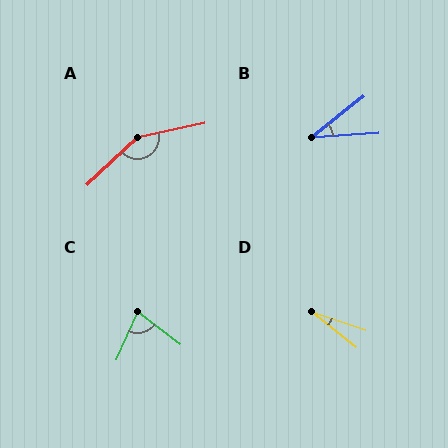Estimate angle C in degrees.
Approximately 77 degrees.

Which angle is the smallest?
D, at approximately 20 degrees.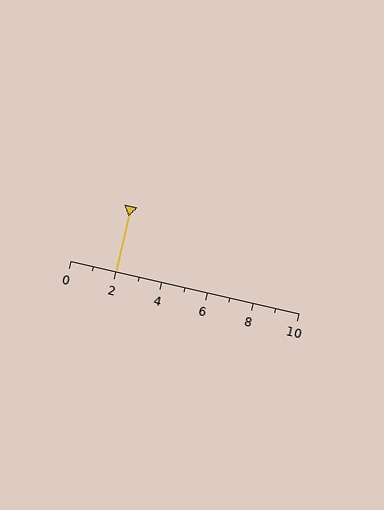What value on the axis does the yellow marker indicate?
The marker indicates approximately 2.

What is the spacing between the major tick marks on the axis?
The major ticks are spaced 2 apart.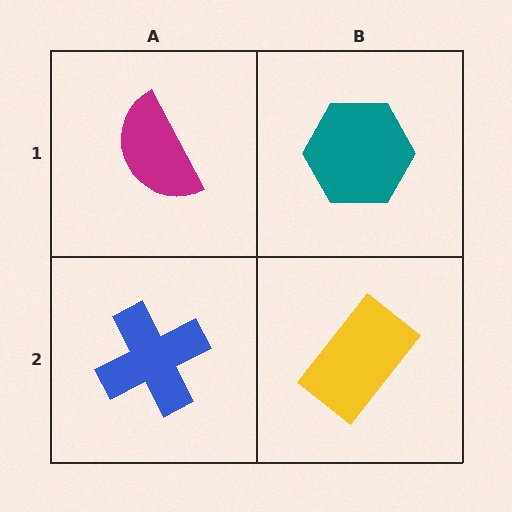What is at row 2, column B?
A yellow rectangle.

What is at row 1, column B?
A teal hexagon.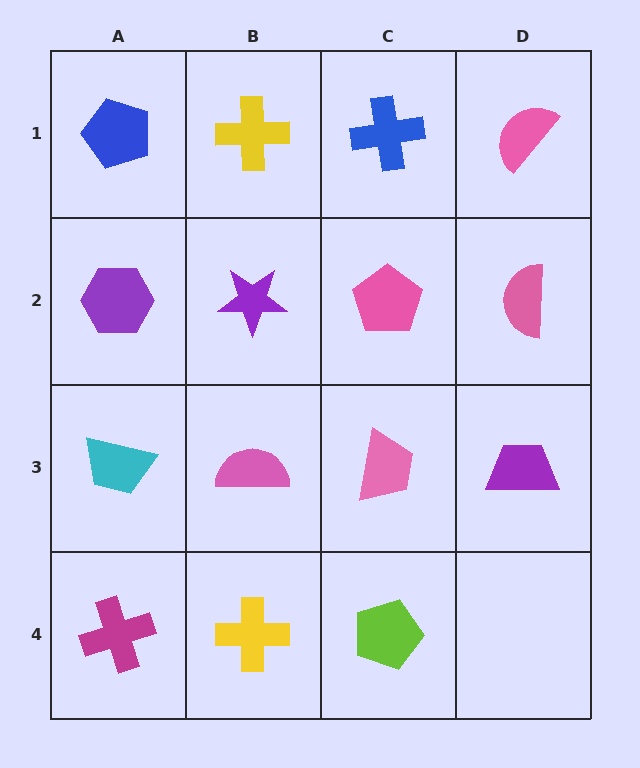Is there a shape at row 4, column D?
No, that cell is empty.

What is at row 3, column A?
A cyan trapezoid.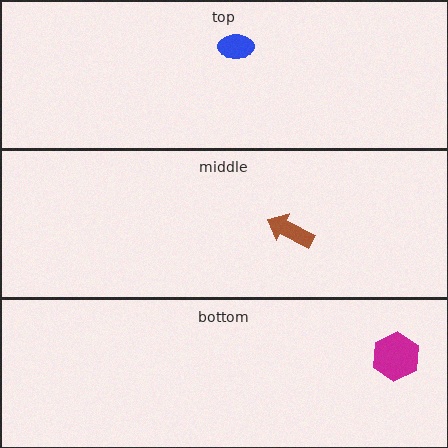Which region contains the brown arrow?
The middle region.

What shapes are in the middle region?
The brown arrow.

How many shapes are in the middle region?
1.